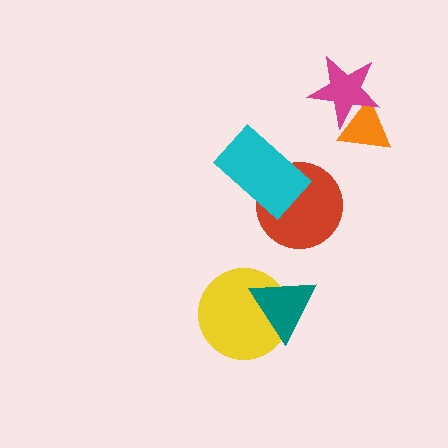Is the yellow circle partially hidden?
Yes, it is partially covered by another shape.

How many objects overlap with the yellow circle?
1 object overlaps with the yellow circle.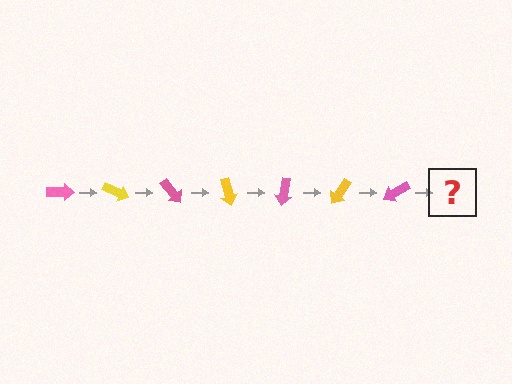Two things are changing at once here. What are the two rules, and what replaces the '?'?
The two rules are that it rotates 25 degrees each step and the color cycles through pink and yellow. The '?' should be a yellow arrow, rotated 175 degrees from the start.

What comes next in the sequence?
The next element should be a yellow arrow, rotated 175 degrees from the start.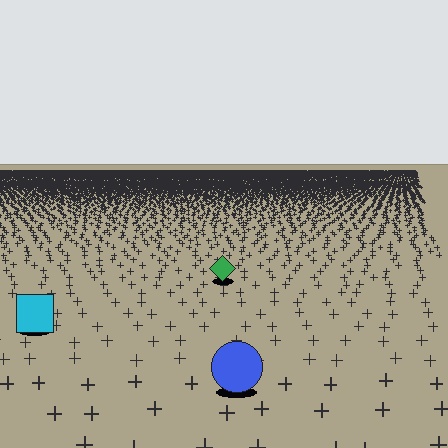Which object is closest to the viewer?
The blue circle is closest. The texture marks near it are larger and more spread out.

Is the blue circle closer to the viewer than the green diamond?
Yes. The blue circle is closer — you can tell from the texture gradient: the ground texture is coarser near it.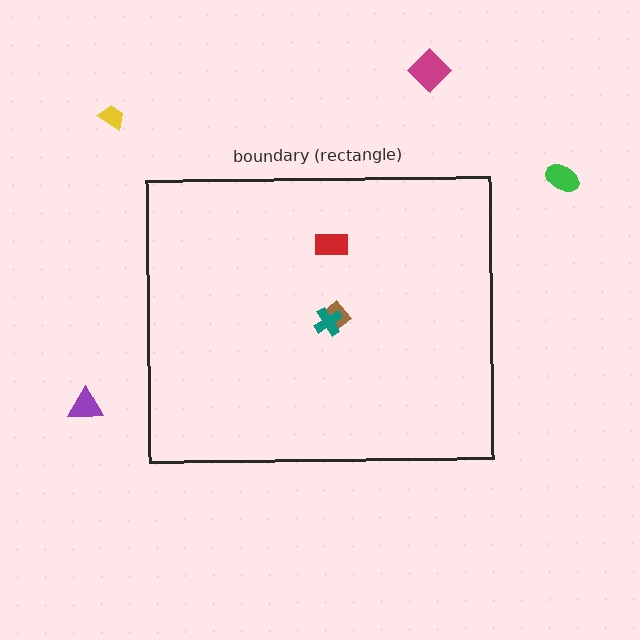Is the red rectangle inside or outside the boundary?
Inside.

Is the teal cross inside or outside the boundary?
Inside.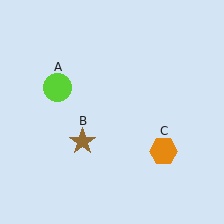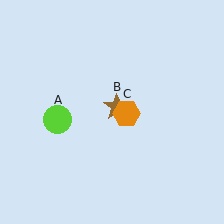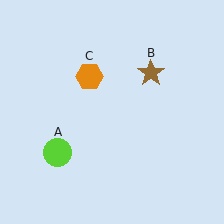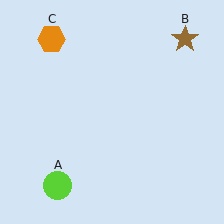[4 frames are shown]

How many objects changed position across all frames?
3 objects changed position: lime circle (object A), brown star (object B), orange hexagon (object C).